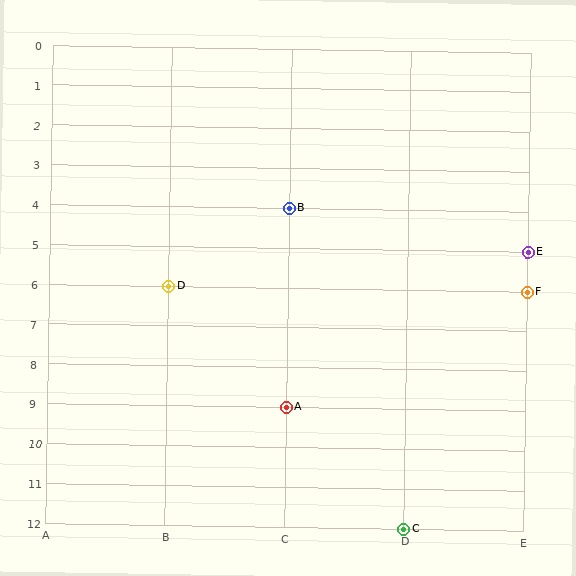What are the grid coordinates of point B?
Point B is at grid coordinates (C, 4).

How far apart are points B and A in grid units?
Points B and A are 5 rows apart.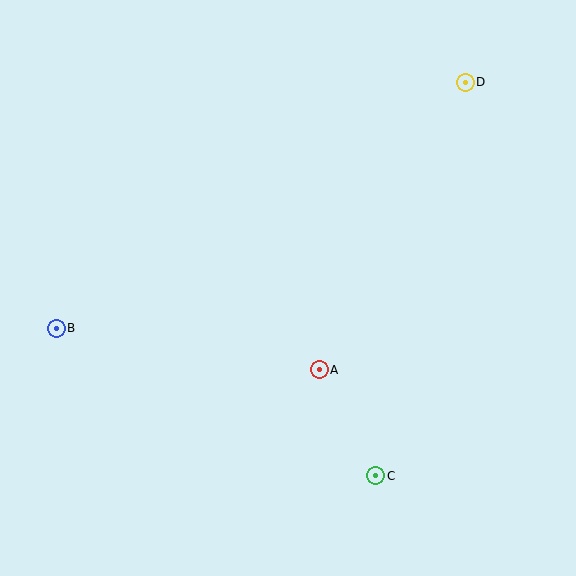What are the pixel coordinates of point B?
Point B is at (56, 328).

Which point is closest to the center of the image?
Point A at (319, 370) is closest to the center.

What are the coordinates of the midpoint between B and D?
The midpoint between B and D is at (261, 205).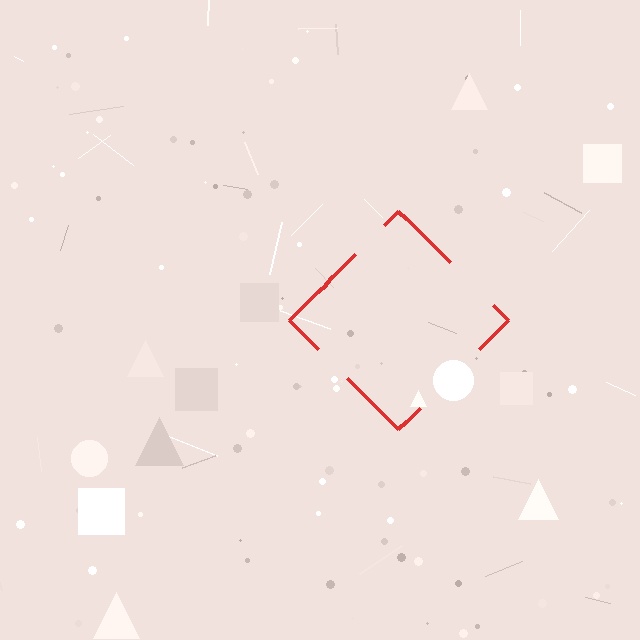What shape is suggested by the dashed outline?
The dashed outline suggests a diamond.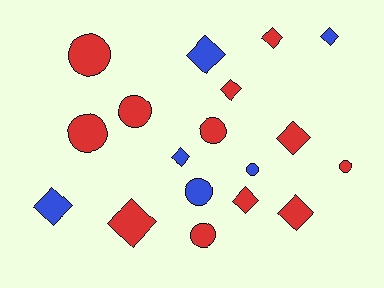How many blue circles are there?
There are 2 blue circles.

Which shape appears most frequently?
Diamond, with 10 objects.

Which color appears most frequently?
Red, with 12 objects.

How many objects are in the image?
There are 18 objects.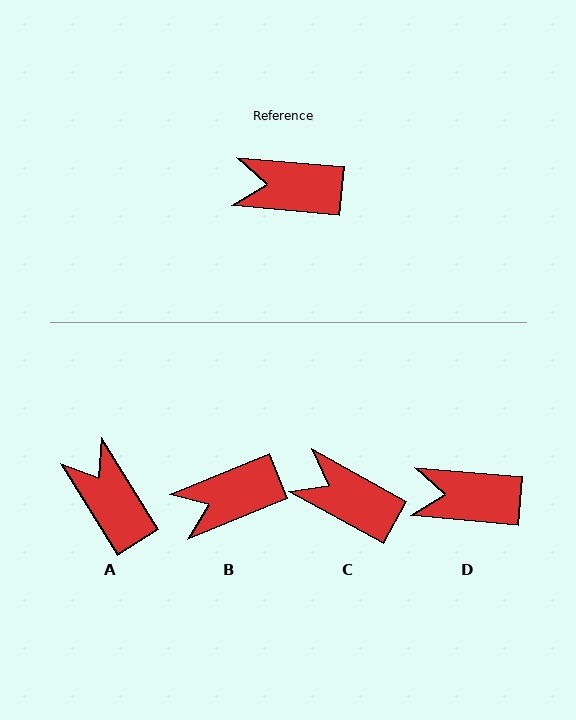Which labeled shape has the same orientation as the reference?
D.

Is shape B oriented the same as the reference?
No, it is off by about 27 degrees.